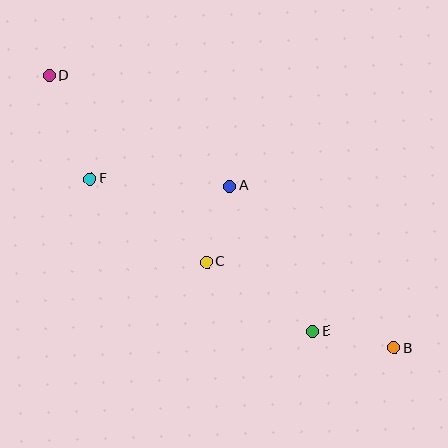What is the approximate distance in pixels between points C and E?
The distance between C and E is approximately 127 pixels.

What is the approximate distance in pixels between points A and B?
The distance between A and B is approximately 231 pixels.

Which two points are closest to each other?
Points A and C are closest to each other.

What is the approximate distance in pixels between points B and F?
The distance between B and F is approximately 348 pixels.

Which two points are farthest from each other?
Points B and D are farthest from each other.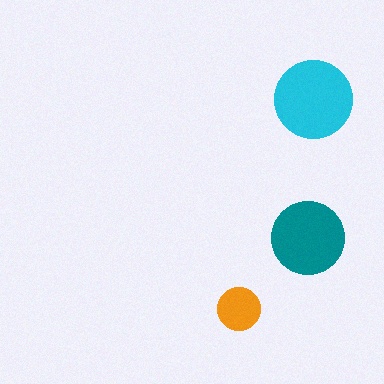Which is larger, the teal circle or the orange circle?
The teal one.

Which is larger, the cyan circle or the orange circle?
The cyan one.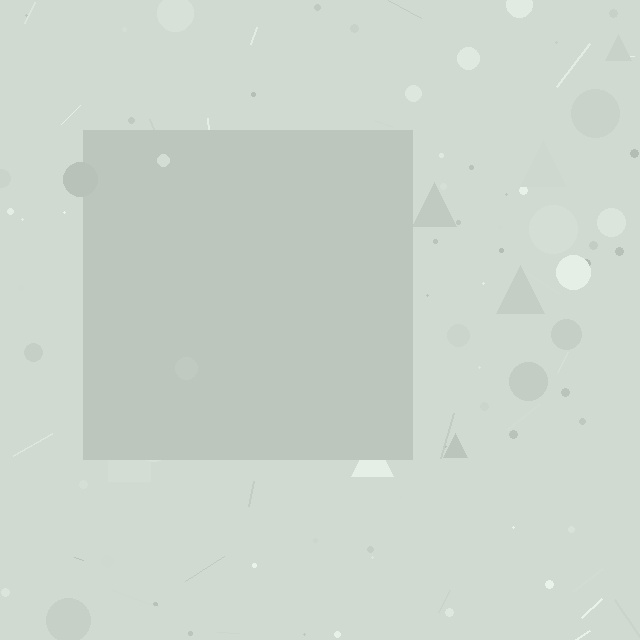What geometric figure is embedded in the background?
A square is embedded in the background.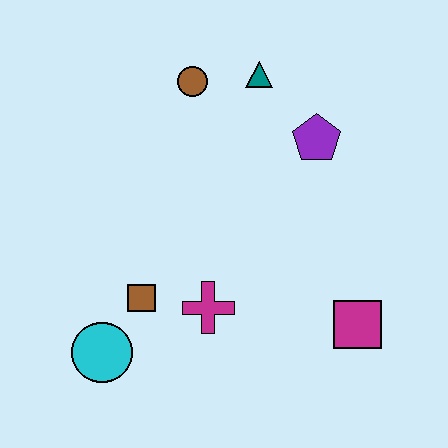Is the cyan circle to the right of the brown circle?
No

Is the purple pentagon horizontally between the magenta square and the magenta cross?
Yes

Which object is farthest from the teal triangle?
The cyan circle is farthest from the teal triangle.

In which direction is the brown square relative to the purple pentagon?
The brown square is to the left of the purple pentagon.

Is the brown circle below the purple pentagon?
No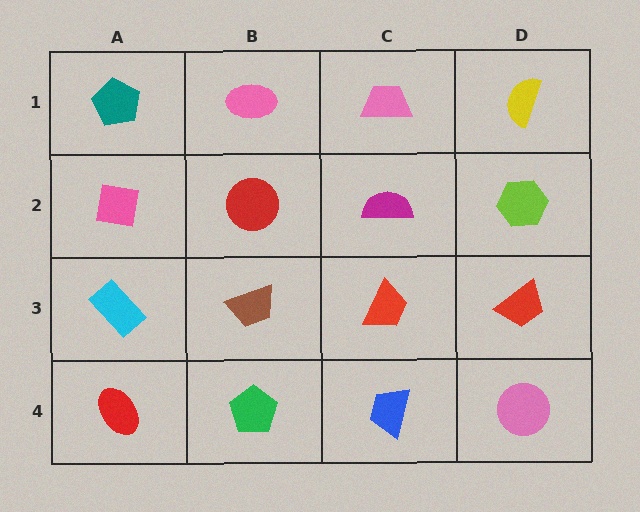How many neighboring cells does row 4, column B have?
3.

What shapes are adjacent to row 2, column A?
A teal pentagon (row 1, column A), a cyan rectangle (row 3, column A), a red circle (row 2, column B).